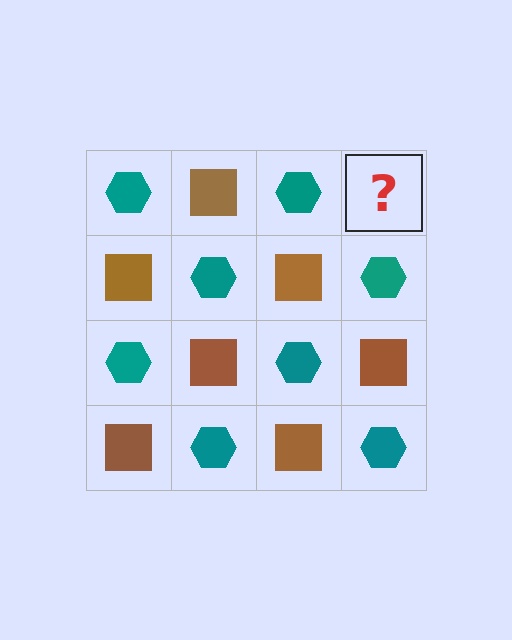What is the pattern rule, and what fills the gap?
The rule is that it alternates teal hexagon and brown square in a checkerboard pattern. The gap should be filled with a brown square.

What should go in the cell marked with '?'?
The missing cell should contain a brown square.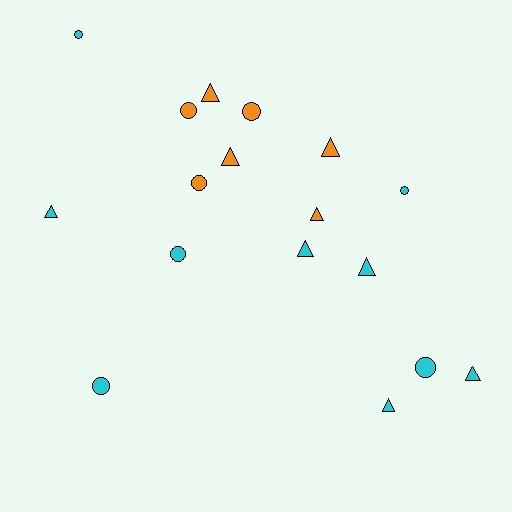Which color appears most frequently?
Cyan, with 10 objects.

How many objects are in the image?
There are 17 objects.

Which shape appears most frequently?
Triangle, with 9 objects.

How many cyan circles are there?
There are 5 cyan circles.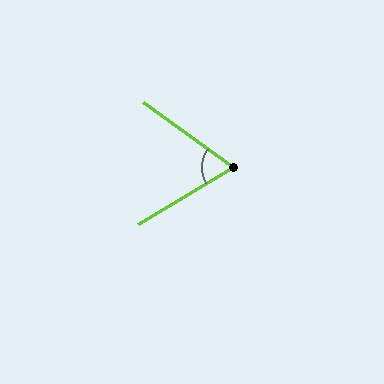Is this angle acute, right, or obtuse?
It is acute.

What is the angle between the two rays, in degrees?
Approximately 67 degrees.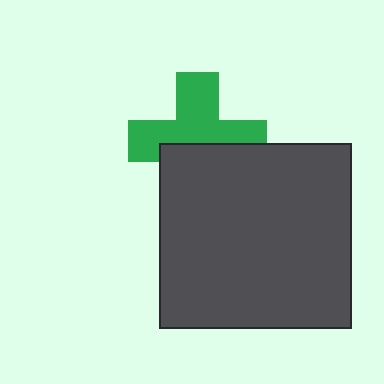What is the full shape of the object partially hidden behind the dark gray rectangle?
The partially hidden object is a green cross.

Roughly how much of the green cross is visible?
About half of it is visible (roughly 60%).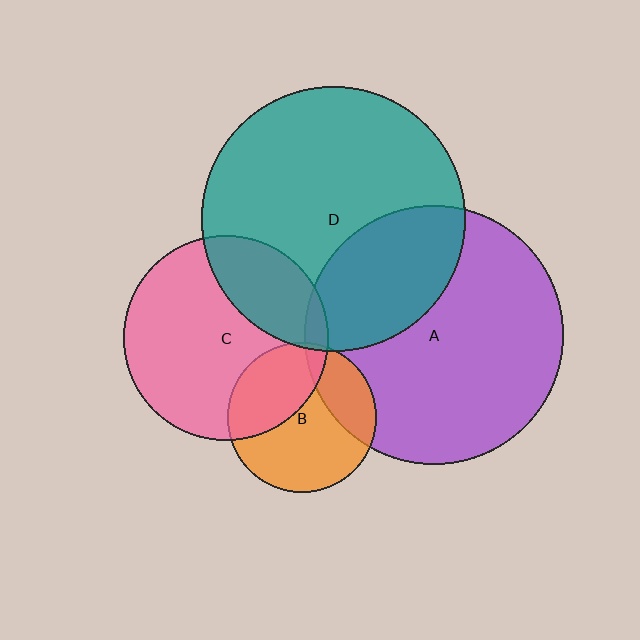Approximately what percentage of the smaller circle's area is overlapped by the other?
Approximately 30%.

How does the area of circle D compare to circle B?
Approximately 3.1 times.